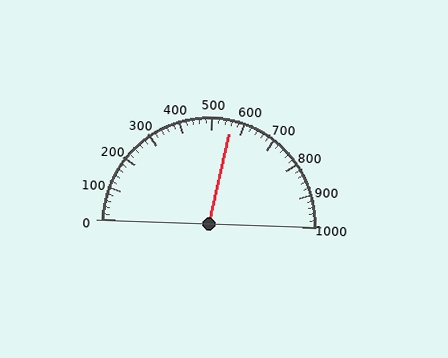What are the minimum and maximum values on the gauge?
The gauge ranges from 0 to 1000.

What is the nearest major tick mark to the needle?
The nearest major tick mark is 600.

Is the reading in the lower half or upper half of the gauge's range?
The reading is in the upper half of the range (0 to 1000).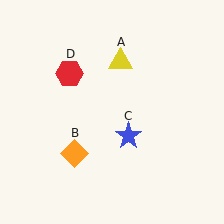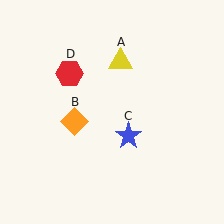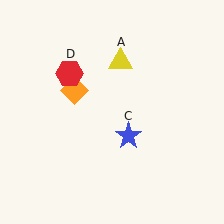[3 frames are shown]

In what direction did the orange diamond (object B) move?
The orange diamond (object B) moved up.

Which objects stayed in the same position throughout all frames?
Yellow triangle (object A) and blue star (object C) and red hexagon (object D) remained stationary.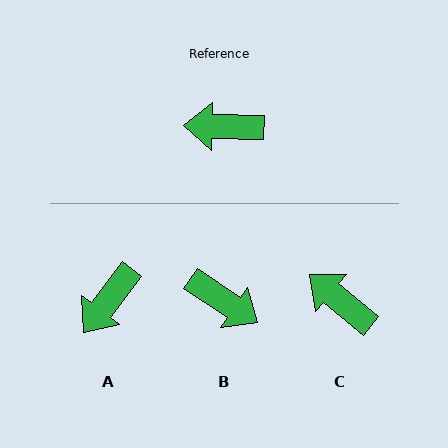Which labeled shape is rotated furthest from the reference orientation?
B, about 148 degrees away.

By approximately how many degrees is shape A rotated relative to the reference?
Approximately 54 degrees counter-clockwise.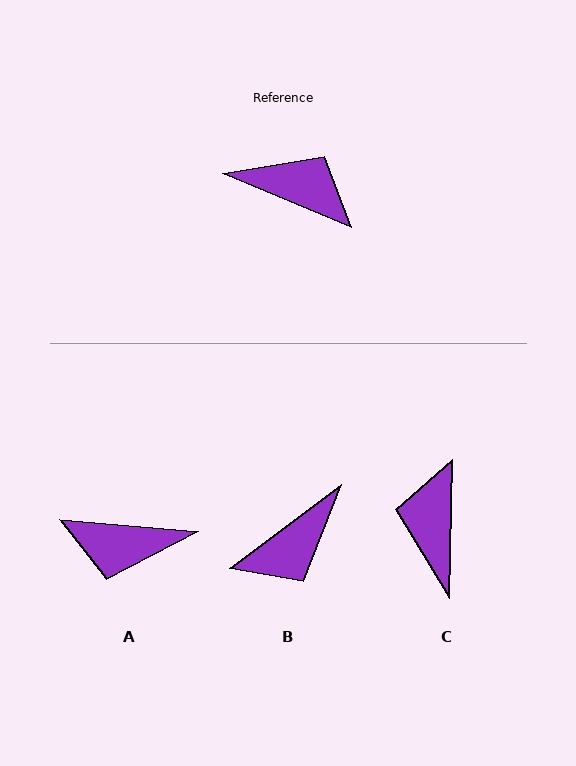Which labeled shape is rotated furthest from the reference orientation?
A, about 162 degrees away.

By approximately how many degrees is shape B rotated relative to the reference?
Approximately 121 degrees clockwise.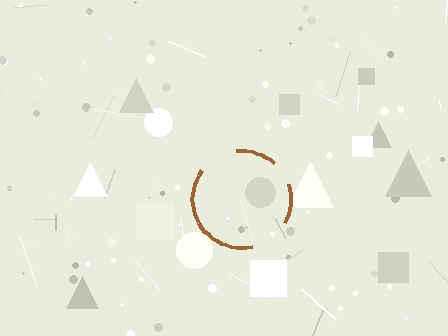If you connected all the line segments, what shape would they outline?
They would outline a circle.